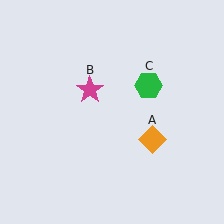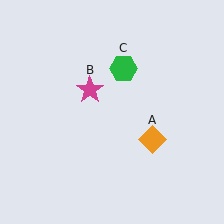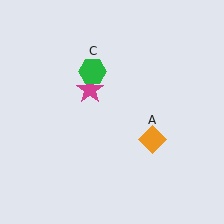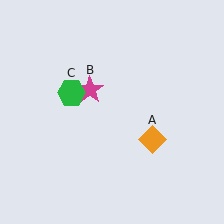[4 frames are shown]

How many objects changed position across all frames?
1 object changed position: green hexagon (object C).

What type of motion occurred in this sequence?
The green hexagon (object C) rotated counterclockwise around the center of the scene.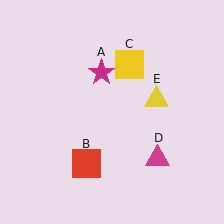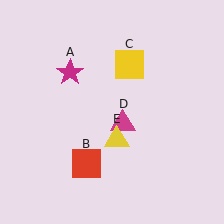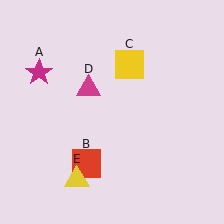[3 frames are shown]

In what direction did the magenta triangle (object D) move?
The magenta triangle (object D) moved up and to the left.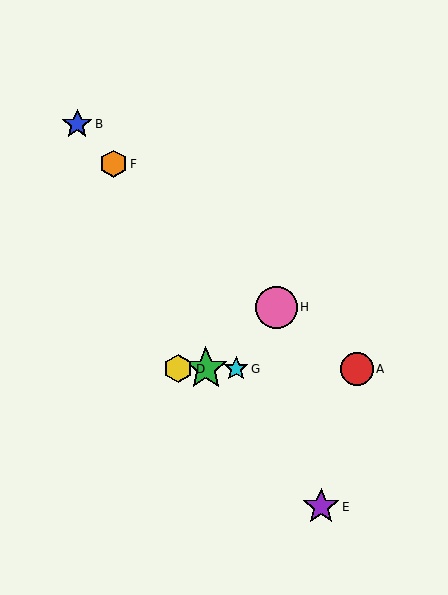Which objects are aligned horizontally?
Objects A, C, D, G are aligned horizontally.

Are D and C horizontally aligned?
Yes, both are at y≈369.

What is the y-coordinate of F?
Object F is at y≈164.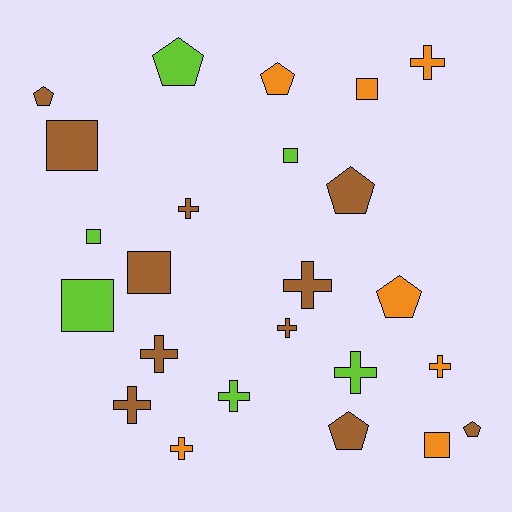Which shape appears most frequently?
Cross, with 10 objects.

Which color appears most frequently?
Brown, with 11 objects.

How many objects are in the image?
There are 24 objects.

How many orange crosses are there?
There are 3 orange crosses.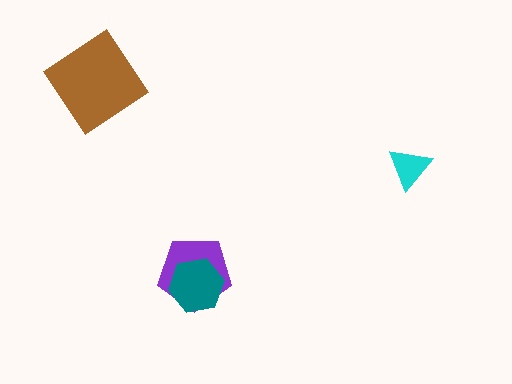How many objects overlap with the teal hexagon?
1 object overlaps with the teal hexagon.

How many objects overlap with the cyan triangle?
0 objects overlap with the cyan triangle.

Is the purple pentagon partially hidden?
Yes, it is partially covered by another shape.